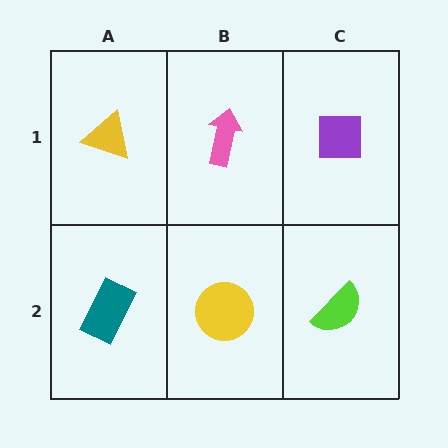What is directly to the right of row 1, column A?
A pink arrow.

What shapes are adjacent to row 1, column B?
A yellow circle (row 2, column B), a yellow triangle (row 1, column A), a purple square (row 1, column C).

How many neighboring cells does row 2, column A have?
2.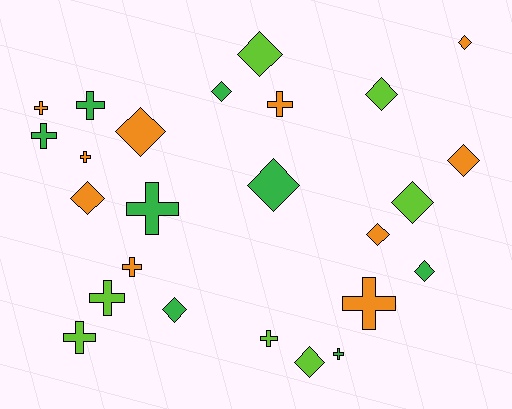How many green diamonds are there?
There are 4 green diamonds.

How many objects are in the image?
There are 25 objects.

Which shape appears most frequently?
Diamond, with 13 objects.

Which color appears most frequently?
Orange, with 10 objects.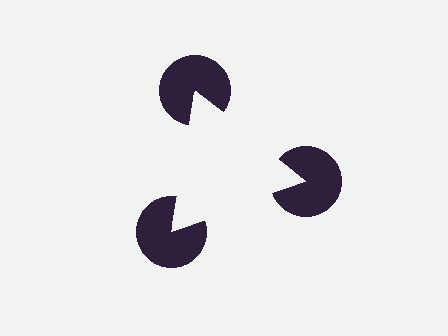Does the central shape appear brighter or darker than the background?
It typically appears slightly brighter than the background, even though no actual brightness change is drawn.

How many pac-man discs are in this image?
There are 3 — one at each vertex of the illusory triangle.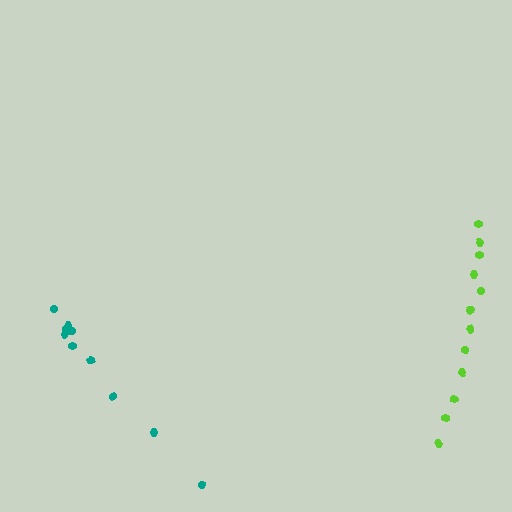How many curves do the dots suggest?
There are 2 distinct paths.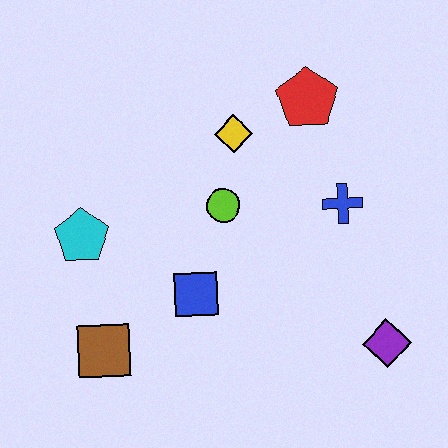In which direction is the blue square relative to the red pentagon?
The blue square is below the red pentagon.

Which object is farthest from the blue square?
The red pentagon is farthest from the blue square.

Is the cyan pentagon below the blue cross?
Yes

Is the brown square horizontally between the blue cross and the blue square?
No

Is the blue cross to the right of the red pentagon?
Yes